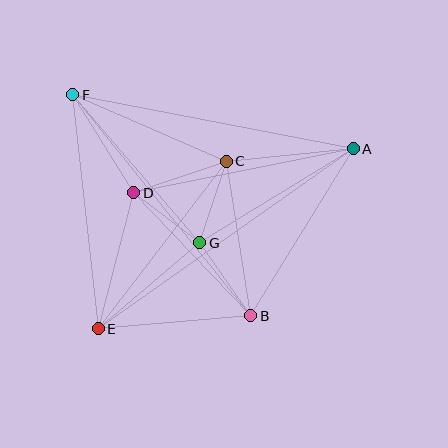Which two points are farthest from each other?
Points A and E are farthest from each other.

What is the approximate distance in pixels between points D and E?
The distance between D and E is approximately 140 pixels.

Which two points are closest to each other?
Points D and G are closest to each other.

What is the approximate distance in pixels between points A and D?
The distance between A and D is approximately 224 pixels.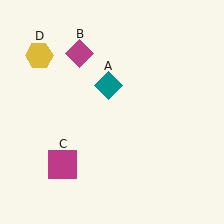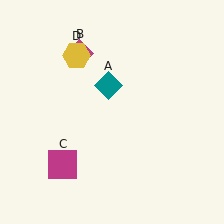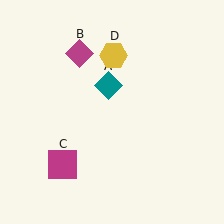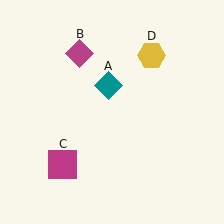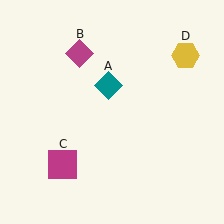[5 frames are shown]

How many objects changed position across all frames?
1 object changed position: yellow hexagon (object D).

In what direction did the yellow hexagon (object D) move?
The yellow hexagon (object D) moved right.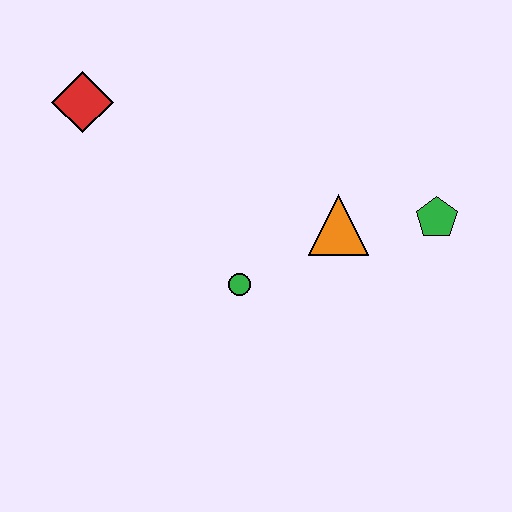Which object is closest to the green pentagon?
The orange triangle is closest to the green pentagon.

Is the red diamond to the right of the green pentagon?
No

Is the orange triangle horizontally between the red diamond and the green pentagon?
Yes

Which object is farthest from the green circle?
The red diamond is farthest from the green circle.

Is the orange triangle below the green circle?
No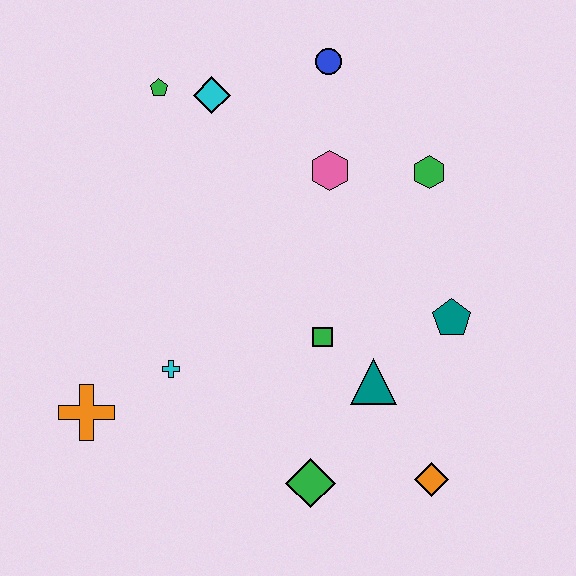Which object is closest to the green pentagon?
The cyan diamond is closest to the green pentagon.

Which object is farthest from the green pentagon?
The orange diamond is farthest from the green pentagon.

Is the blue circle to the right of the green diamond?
Yes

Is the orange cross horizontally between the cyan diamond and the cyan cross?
No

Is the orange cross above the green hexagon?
No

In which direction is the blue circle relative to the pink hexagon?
The blue circle is above the pink hexagon.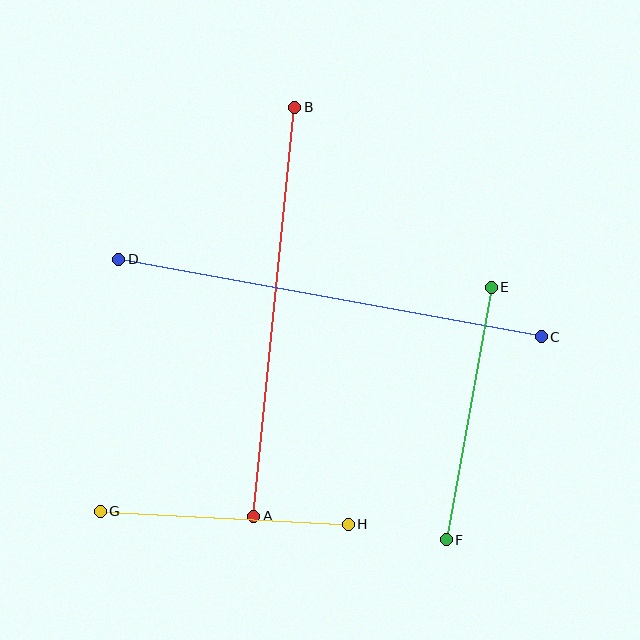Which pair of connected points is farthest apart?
Points C and D are farthest apart.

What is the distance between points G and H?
The distance is approximately 248 pixels.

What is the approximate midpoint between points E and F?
The midpoint is at approximately (469, 413) pixels.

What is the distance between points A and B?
The distance is approximately 411 pixels.